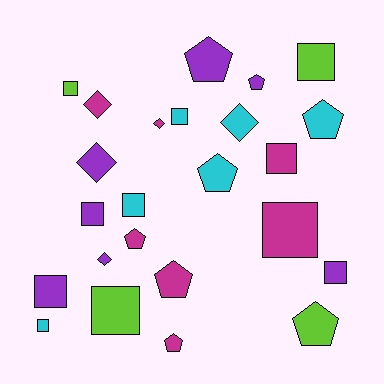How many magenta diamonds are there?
There are 2 magenta diamonds.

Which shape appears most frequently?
Square, with 11 objects.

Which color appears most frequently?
Purple, with 7 objects.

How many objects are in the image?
There are 24 objects.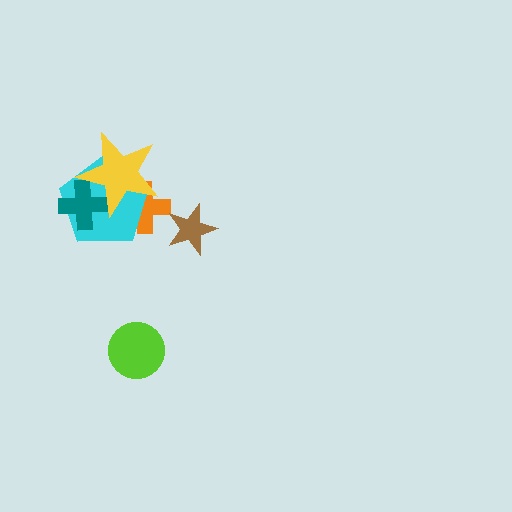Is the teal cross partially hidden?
Yes, it is partially covered by another shape.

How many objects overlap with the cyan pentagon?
3 objects overlap with the cyan pentagon.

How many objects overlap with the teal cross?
2 objects overlap with the teal cross.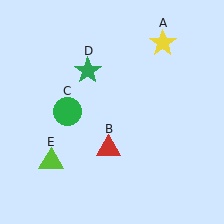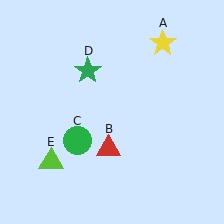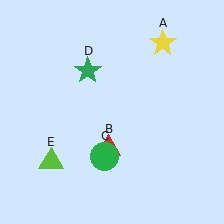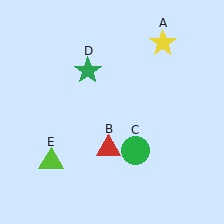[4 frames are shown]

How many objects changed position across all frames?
1 object changed position: green circle (object C).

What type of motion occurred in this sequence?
The green circle (object C) rotated counterclockwise around the center of the scene.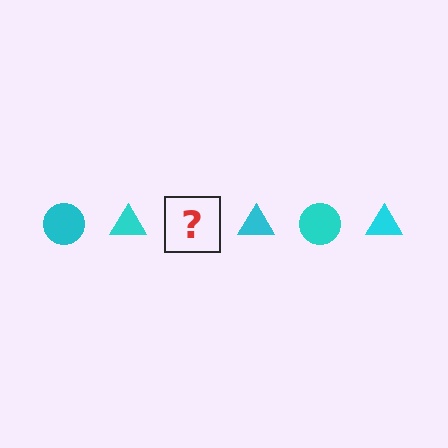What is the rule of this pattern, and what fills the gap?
The rule is that the pattern cycles through circle, triangle shapes in cyan. The gap should be filled with a cyan circle.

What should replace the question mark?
The question mark should be replaced with a cyan circle.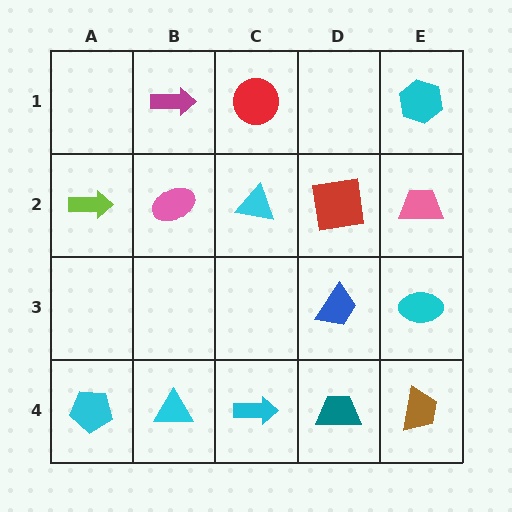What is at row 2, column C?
A cyan triangle.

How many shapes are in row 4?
5 shapes.